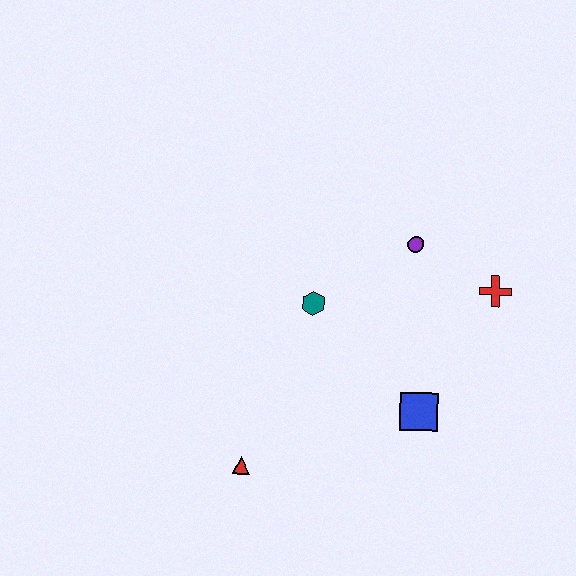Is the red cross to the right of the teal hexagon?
Yes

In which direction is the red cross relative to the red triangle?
The red cross is to the right of the red triangle.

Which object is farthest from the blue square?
The red triangle is farthest from the blue square.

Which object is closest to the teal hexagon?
The purple circle is closest to the teal hexagon.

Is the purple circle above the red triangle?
Yes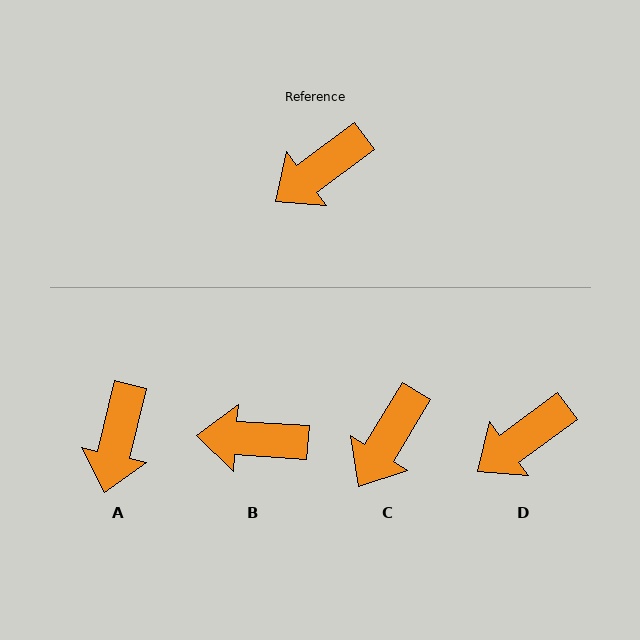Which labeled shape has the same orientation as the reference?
D.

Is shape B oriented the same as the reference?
No, it is off by about 40 degrees.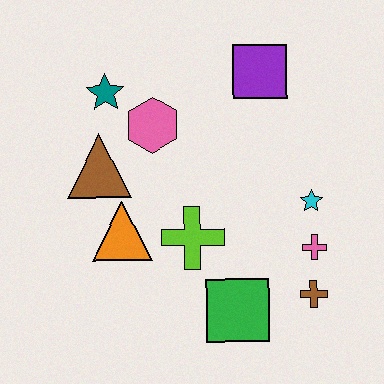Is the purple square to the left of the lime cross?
No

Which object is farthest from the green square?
The teal star is farthest from the green square.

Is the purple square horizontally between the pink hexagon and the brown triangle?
No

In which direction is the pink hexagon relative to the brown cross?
The pink hexagon is above the brown cross.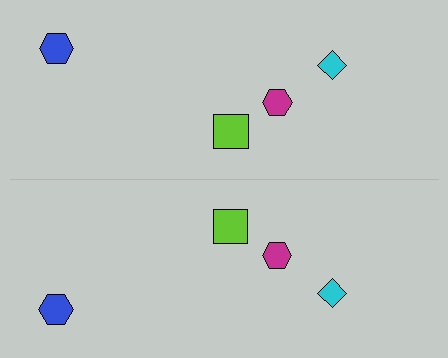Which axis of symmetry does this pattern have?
The pattern has a horizontal axis of symmetry running through the center of the image.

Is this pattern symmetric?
Yes, this pattern has bilateral (reflection) symmetry.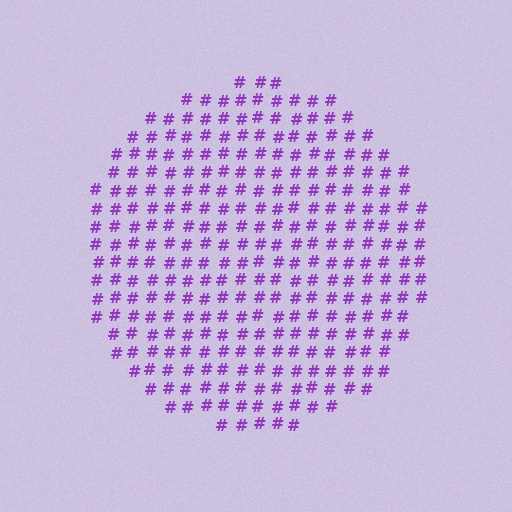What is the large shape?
The large shape is a circle.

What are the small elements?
The small elements are hash symbols.